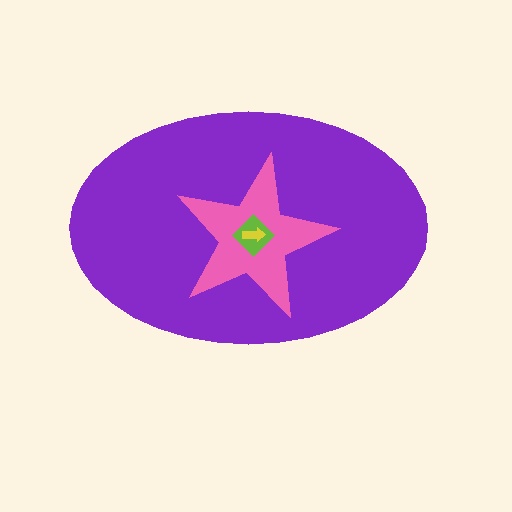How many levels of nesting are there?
4.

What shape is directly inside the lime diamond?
The yellow arrow.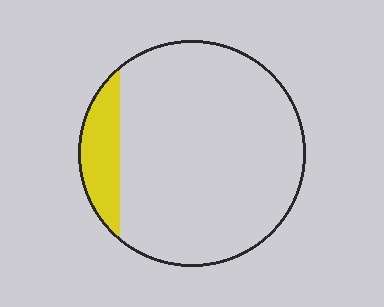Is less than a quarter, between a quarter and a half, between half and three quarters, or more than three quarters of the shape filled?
Less than a quarter.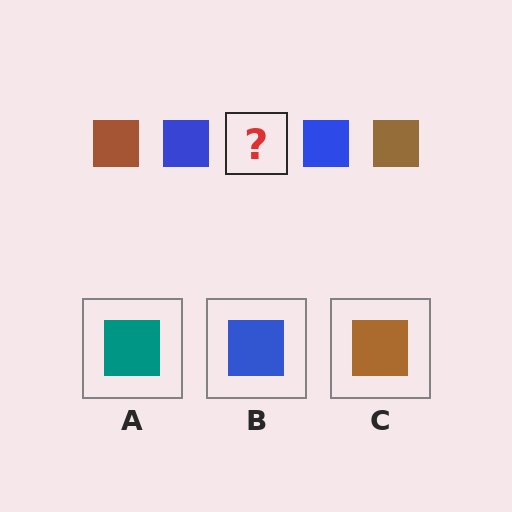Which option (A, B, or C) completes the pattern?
C.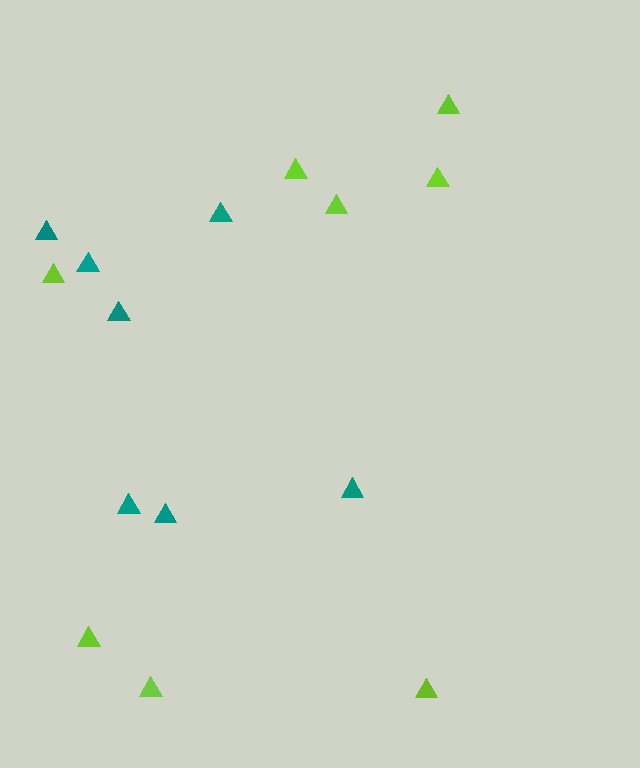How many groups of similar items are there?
There are 2 groups: one group of lime triangles (8) and one group of teal triangles (7).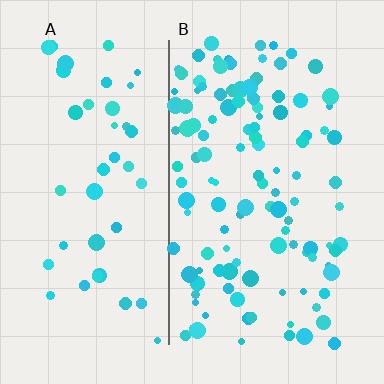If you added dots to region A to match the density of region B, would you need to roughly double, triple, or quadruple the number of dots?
Approximately triple.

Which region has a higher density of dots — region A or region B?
B (the right).